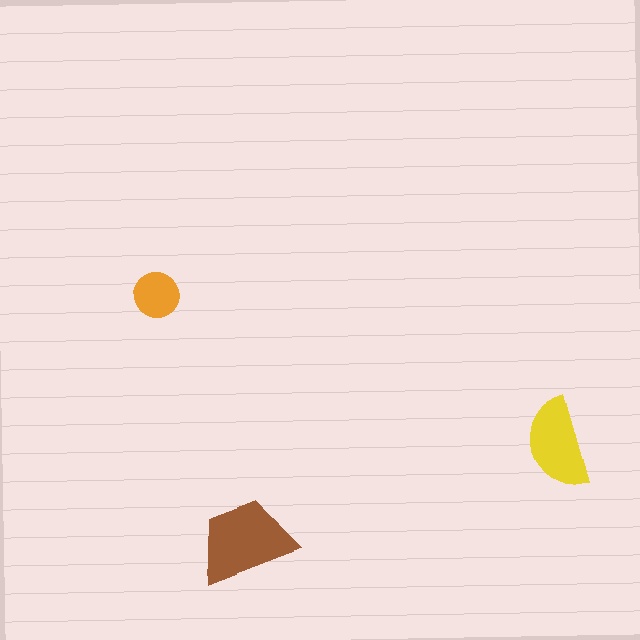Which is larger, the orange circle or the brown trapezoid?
The brown trapezoid.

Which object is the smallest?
The orange circle.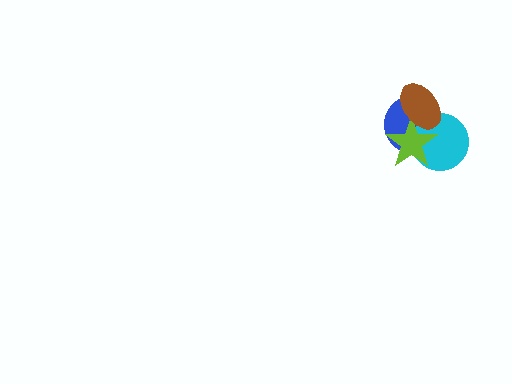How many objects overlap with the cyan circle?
3 objects overlap with the cyan circle.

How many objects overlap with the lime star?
3 objects overlap with the lime star.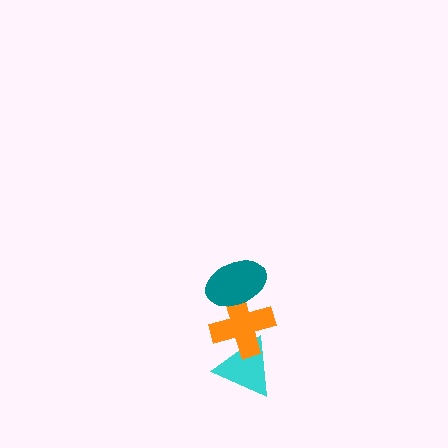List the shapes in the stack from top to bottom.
From top to bottom: the teal ellipse, the orange cross, the cyan triangle.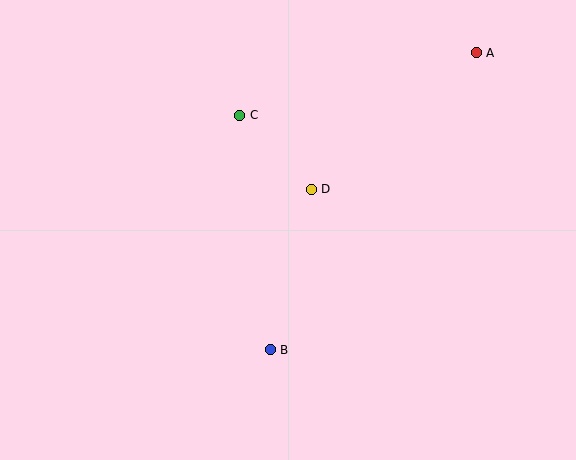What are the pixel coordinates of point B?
Point B is at (270, 350).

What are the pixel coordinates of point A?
Point A is at (476, 53).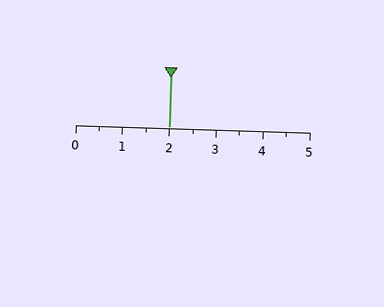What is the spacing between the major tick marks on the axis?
The major ticks are spaced 1 apart.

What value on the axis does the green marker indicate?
The marker indicates approximately 2.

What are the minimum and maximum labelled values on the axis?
The axis runs from 0 to 5.